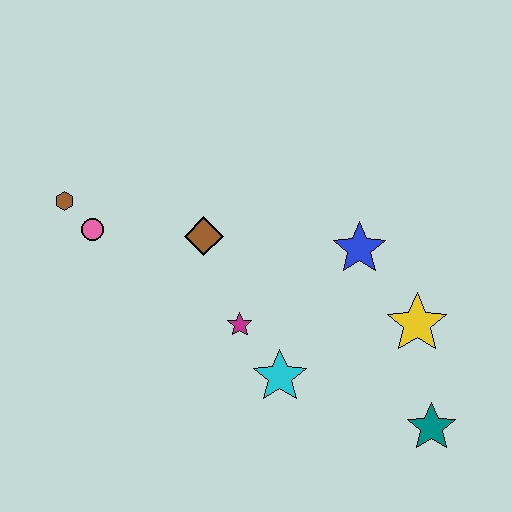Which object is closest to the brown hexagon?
The pink circle is closest to the brown hexagon.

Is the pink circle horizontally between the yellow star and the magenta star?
No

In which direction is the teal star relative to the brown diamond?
The teal star is to the right of the brown diamond.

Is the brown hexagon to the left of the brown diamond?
Yes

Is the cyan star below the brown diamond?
Yes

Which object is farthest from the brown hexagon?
The teal star is farthest from the brown hexagon.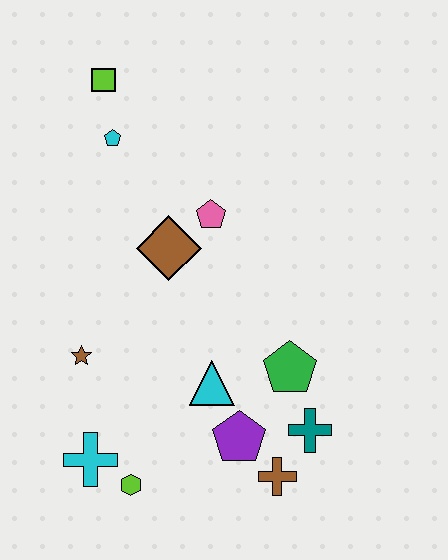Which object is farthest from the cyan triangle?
The lime square is farthest from the cyan triangle.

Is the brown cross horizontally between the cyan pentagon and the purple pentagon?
No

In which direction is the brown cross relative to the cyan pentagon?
The brown cross is below the cyan pentagon.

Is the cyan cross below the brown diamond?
Yes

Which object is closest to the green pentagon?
The teal cross is closest to the green pentagon.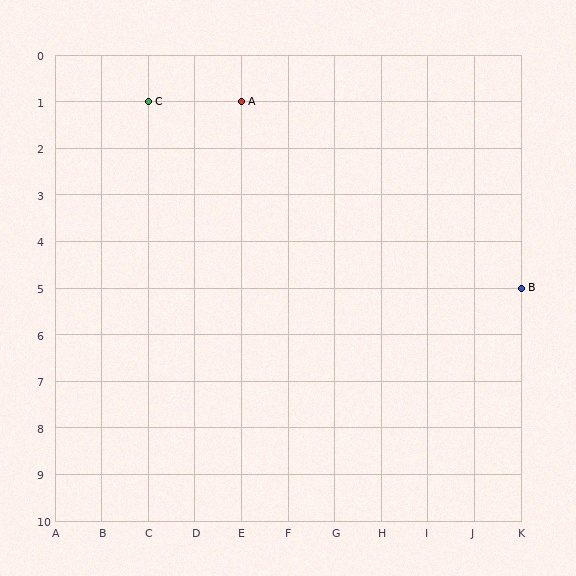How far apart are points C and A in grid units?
Points C and A are 2 columns apart.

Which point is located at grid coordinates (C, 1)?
Point C is at (C, 1).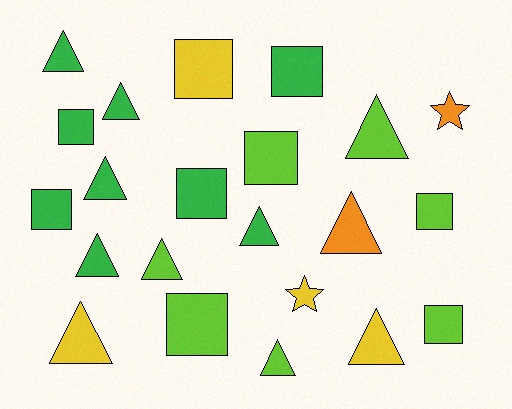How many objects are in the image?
There are 22 objects.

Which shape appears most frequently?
Triangle, with 11 objects.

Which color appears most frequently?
Green, with 9 objects.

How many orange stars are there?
There is 1 orange star.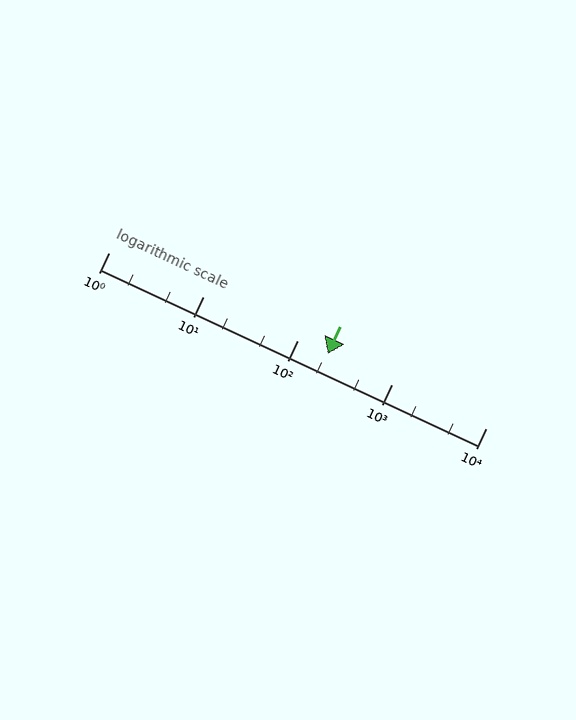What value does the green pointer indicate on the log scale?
The pointer indicates approximately 210.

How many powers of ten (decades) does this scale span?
The scale spans 4 decades, from 1 to 10000.